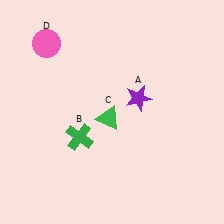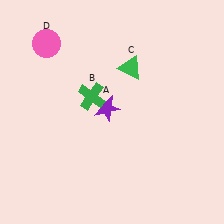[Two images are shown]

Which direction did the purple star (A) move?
The purple star (A) moved left.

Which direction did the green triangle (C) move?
The green triangle (C) moved up.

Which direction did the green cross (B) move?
The green cross (B) moved up.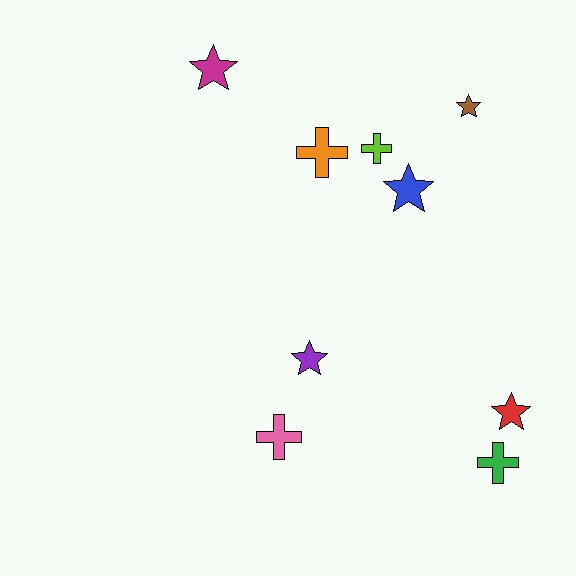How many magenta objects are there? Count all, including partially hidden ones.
There is 1 magenta object.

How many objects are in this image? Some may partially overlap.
There are 9 objects.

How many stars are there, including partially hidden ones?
There are 5 stars.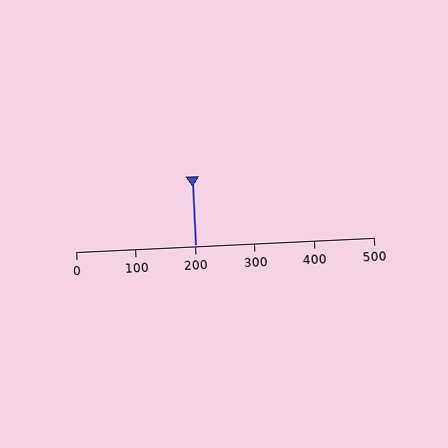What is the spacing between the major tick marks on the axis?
The major ticks are spaced 100 apart.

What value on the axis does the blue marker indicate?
The marker indicates approximately 200.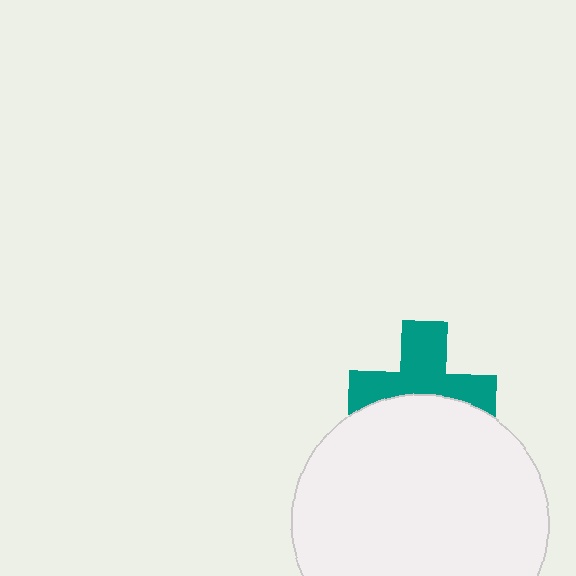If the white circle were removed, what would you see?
You would see the complete teal cross.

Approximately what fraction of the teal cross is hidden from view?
Roughly 42% of the teal cross is hidden behind the white circle.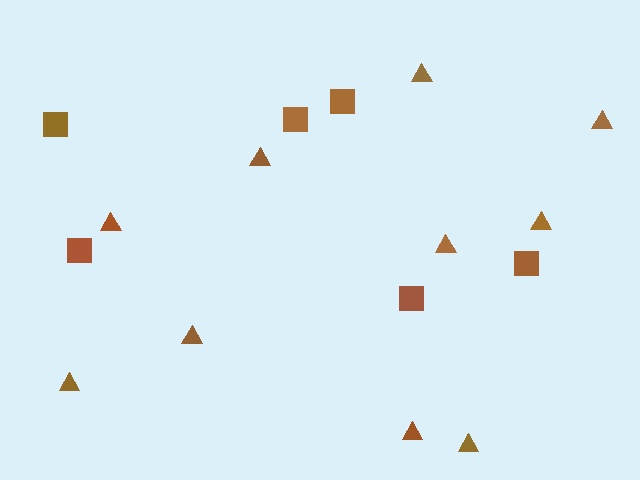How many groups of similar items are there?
There are 2 groups: one group of triangles (10) and one group of squares (6).